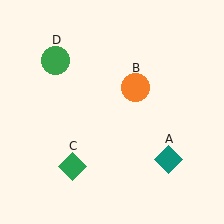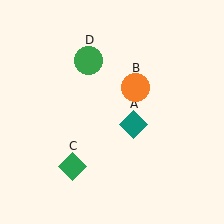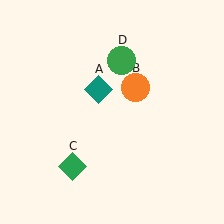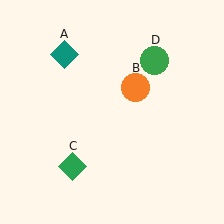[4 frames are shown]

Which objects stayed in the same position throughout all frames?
Orange circle (object B) and green diamond (object C) remained stationary.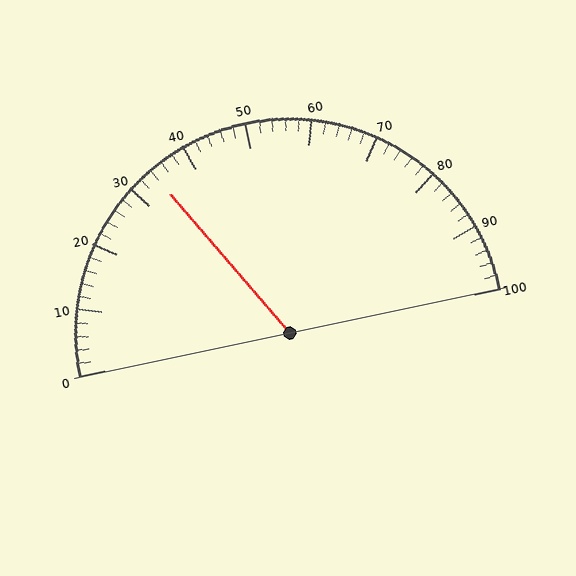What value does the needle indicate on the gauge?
The needle indicates approximately 34.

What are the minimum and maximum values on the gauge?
The gauge ranges from 0 to 100.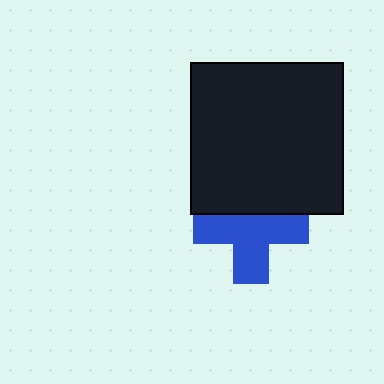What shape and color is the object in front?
The object in front is a black square.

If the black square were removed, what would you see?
You would see the complete blue cross.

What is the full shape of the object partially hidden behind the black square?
The partially hidden object is a blue cross.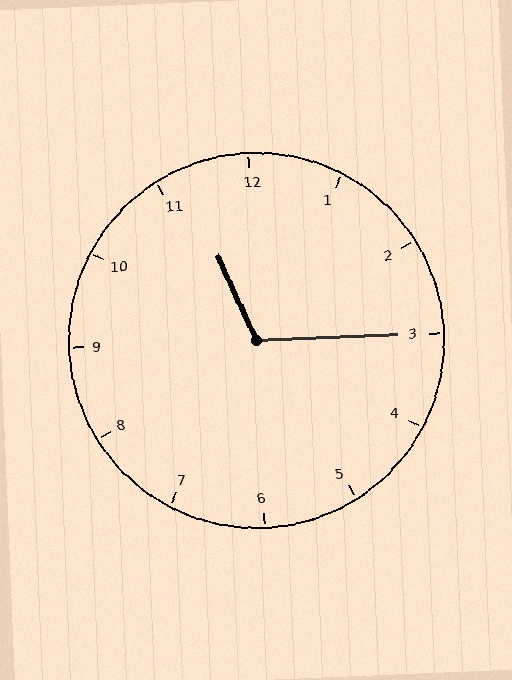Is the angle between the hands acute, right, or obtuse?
It is obtuse.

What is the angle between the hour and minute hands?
Approximately 112 degrees.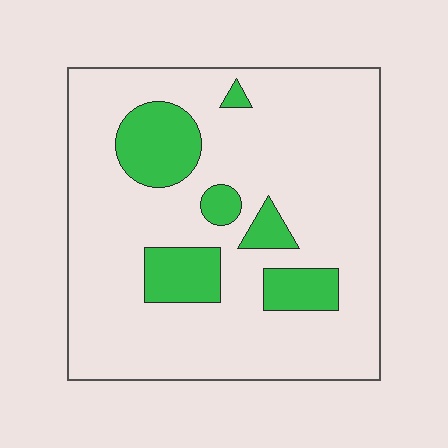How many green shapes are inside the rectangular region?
6.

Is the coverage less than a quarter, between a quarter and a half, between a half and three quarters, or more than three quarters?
Less than a quarter.